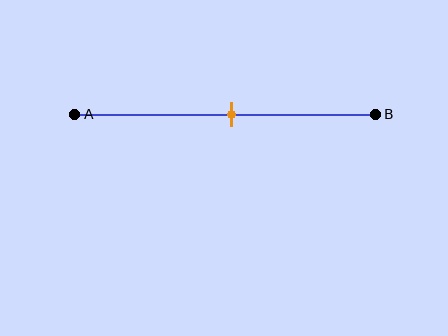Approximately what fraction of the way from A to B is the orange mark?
The orange mark is approximately 50% of the way from A to B.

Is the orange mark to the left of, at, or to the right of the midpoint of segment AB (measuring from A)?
The orange mark is approximately at the midpoint of segment AB.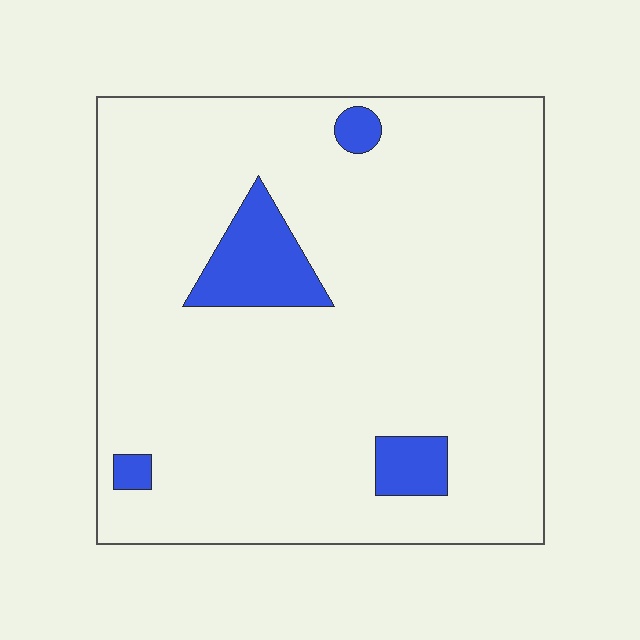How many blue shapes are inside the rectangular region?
4.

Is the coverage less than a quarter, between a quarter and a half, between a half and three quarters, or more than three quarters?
Less than a quarter.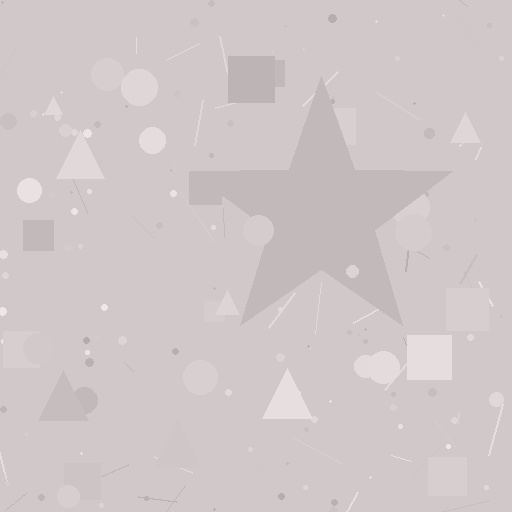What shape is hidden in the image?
A star is hidden in the image.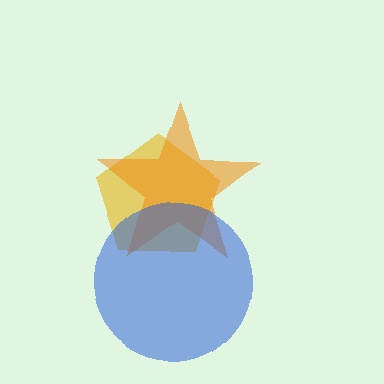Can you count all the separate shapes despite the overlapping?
Yes, there are 3 separate shapes.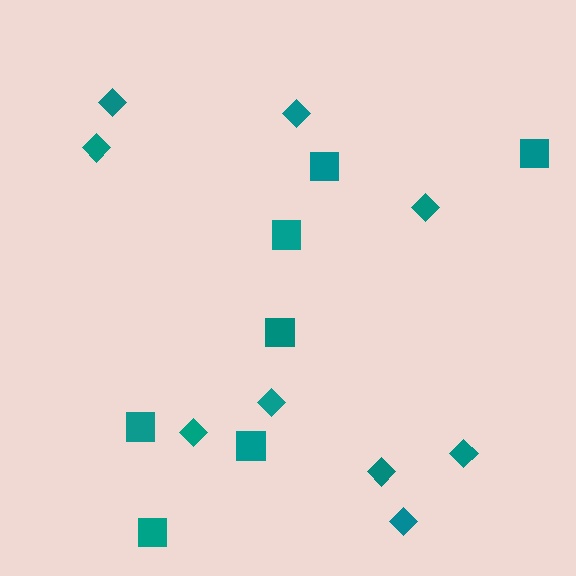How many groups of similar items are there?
There are 2 groups: one group of diamonds (9) and one group of squares (7).